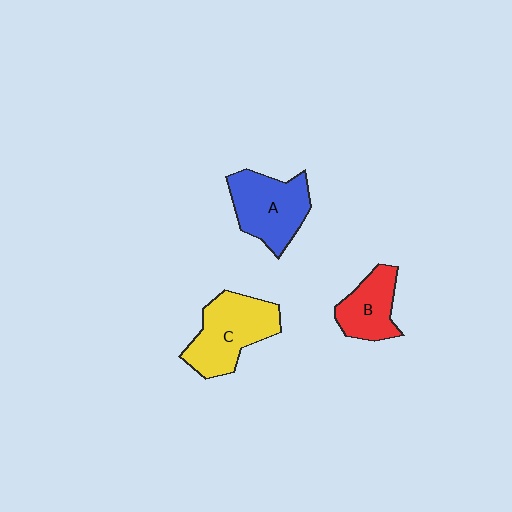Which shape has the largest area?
Shape C (yellow).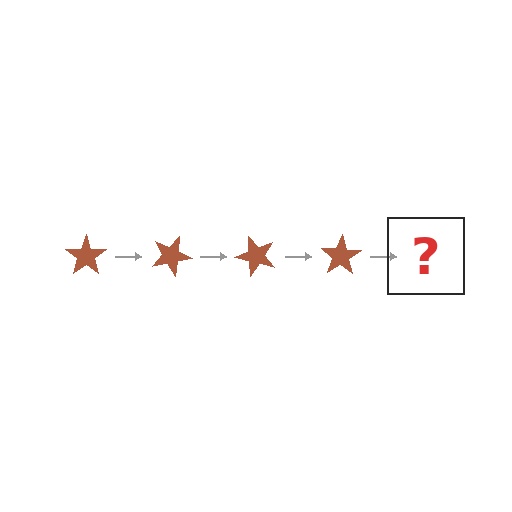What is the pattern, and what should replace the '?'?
The pattern is that the star rotates 25 degrees each step. The '?' should be a brown star rotated 100 degrees.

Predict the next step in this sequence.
The next step is a brown star rotated 100 degrees.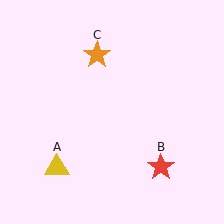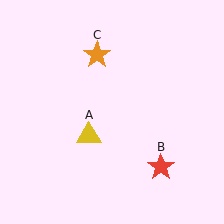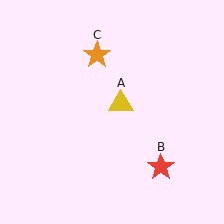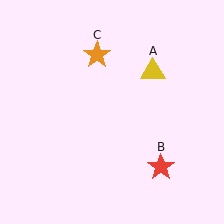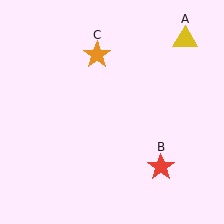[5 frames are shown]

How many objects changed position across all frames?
1 object changed position: yellow triangle (object A).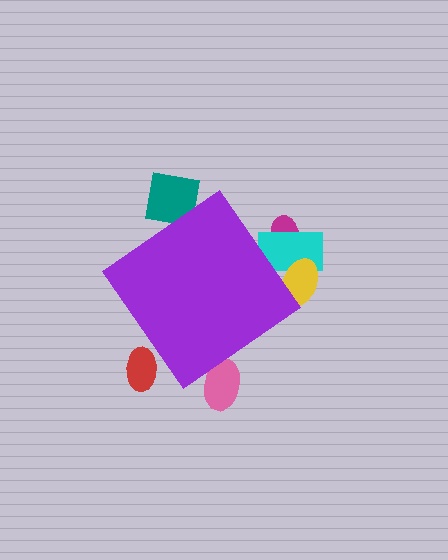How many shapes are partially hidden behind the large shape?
6 shapes are partially hidden.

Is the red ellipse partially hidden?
Yes, the red ellipse is partially hidden behind the purple diamond.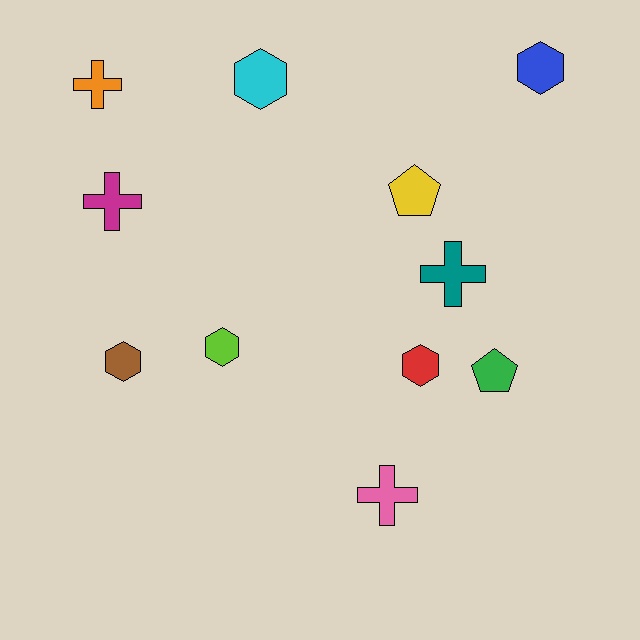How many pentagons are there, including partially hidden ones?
There are 2 pentagons.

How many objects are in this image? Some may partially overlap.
There are 11 objects.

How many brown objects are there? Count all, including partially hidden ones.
There is 1 brown object.